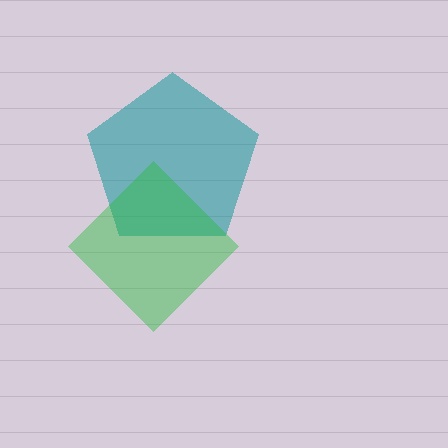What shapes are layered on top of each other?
The layered shapes are: a teal pentagon, a green diamond.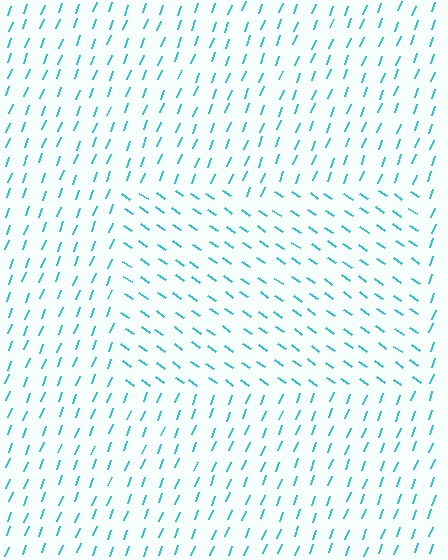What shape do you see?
I see a rectangle.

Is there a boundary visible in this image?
Yes, there is a texture boundary formed by a change in line orientation.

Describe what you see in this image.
The image is filled with small cyan line segments. A rectangle region in the image has lines oriented differently from the surrounding lines, creating a visible texture boundary.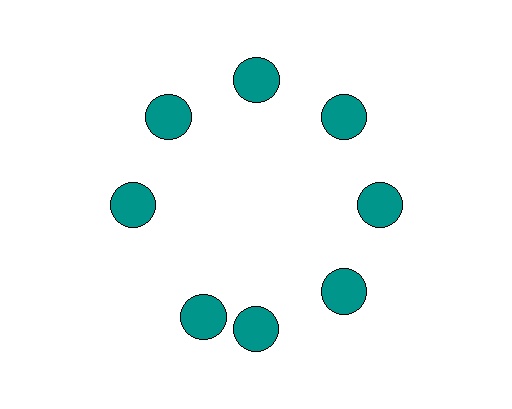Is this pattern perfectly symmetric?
No. The 8 teal circles are arranged in a ring, but one element near the 8 o'clock position is rotated out of alignment along the ring, breaking the 8-fold rotational symmetry.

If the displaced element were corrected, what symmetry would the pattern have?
It would have 8-fold rotational symmetry — the pattern would map onto itself every 45 degrees.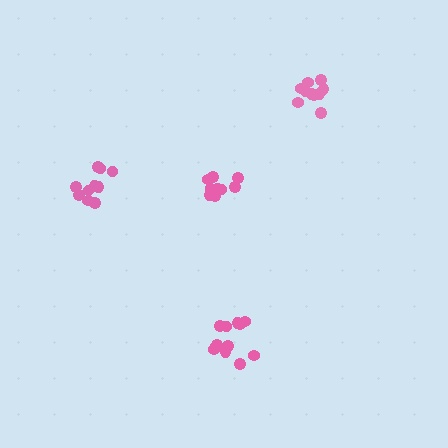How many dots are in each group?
Group 1: 10 dots, Group 2: 10 dots, Group 3: 10 dots, Group 4: 12 dots (42 total).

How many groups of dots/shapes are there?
There are 4 groups.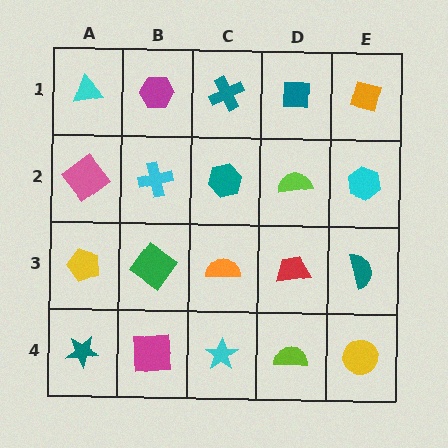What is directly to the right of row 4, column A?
A magenta square.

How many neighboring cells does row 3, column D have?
4.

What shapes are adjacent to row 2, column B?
A magenta hexagon (row 1, column B), a green diamond (row 3, column B), a pink diamond (row 2, column A), a teal hexagon (row 2, column C).